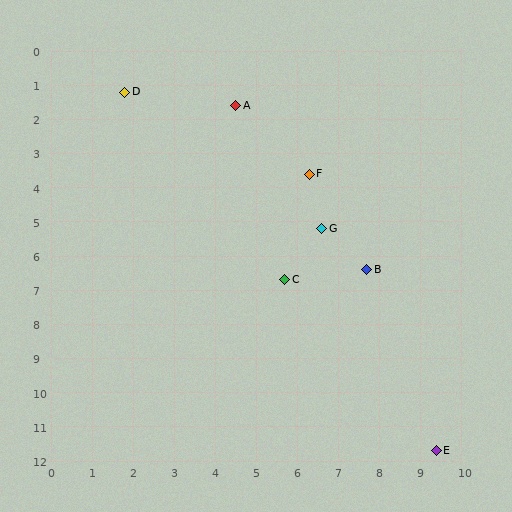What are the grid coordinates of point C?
Point C is at approximately (5.7, 6.7).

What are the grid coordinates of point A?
Point A is at approximately (4.5, 1.6).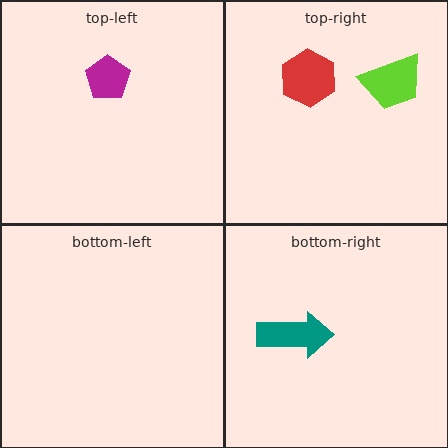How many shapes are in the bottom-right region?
1.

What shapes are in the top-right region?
The red hexagon, the lime trapezoid.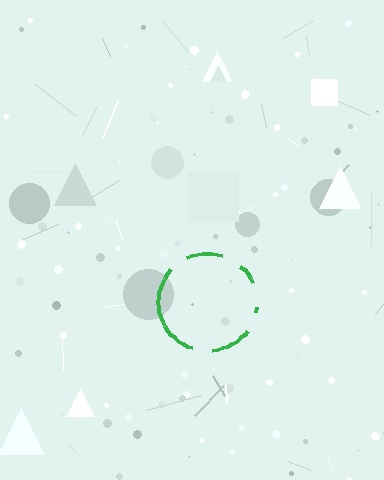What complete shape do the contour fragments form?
The contour fragments form a circle.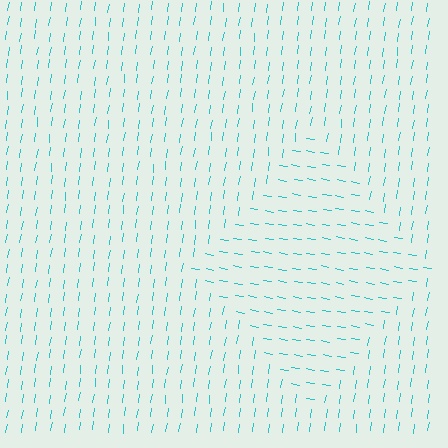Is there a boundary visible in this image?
Yes, there is a texture boundary formed by a change in line orientation.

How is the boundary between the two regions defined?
The boundary is defined purely by a change in line orientation (approximately 89 degrees difference). All lines are the same color and thickness.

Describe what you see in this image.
The image is filled with small cyan line segments. A diamond region in the image has lines oriented differently from the surrounding lines, creating a visible texture boundary.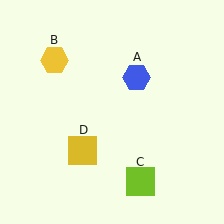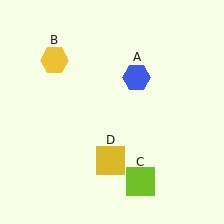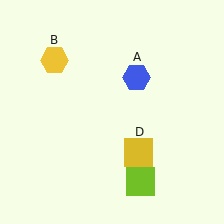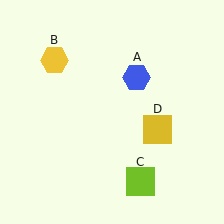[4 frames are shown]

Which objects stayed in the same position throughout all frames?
Blue hexagon (object A) and yellow hexagon (object B) and lime square (object C) remained stationary.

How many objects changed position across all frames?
1 object changed position: yellow square (object D).